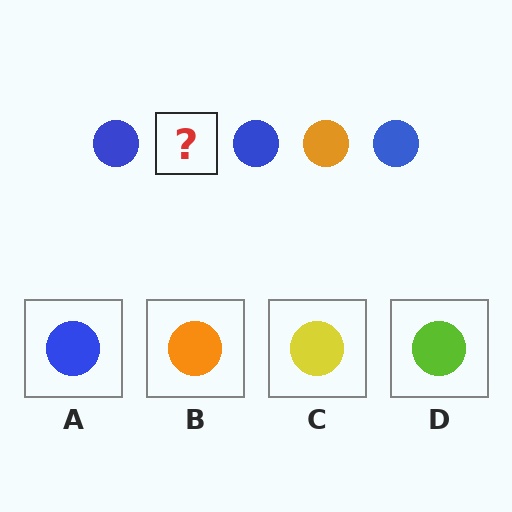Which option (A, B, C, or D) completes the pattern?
B.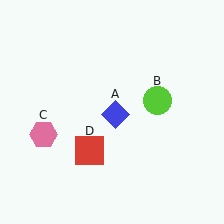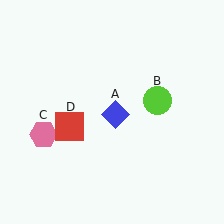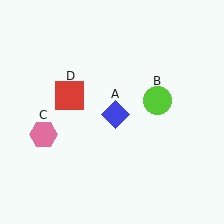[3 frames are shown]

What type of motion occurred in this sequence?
The red square (object D) rotated clockwise around the center of the scene.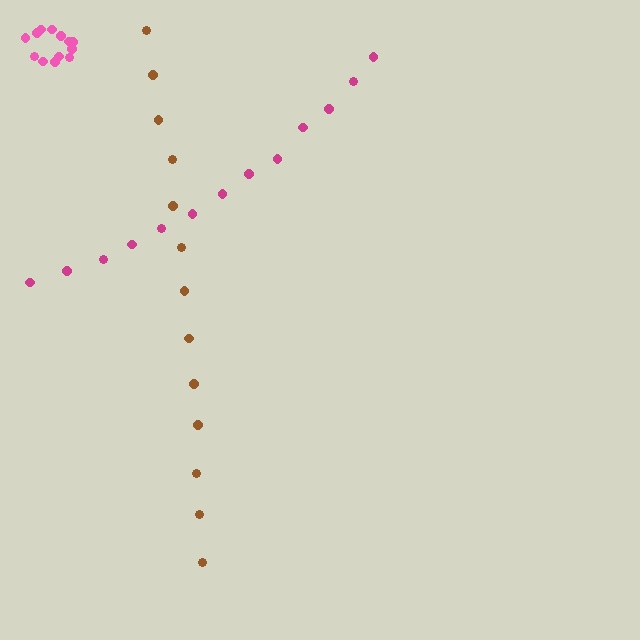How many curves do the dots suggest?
There are 3 distinct paths.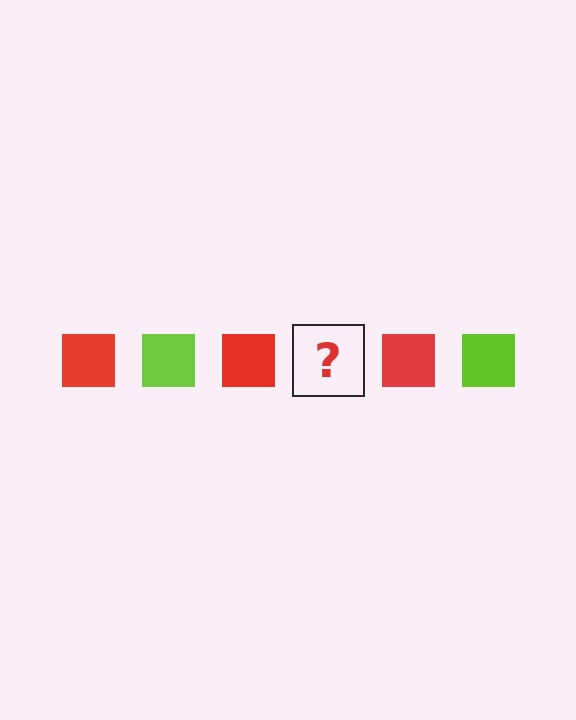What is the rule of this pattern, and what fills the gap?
The rule is that the pattern cycles through red, lime squares. The gap should be filled with a lime square.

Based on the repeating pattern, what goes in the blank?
The blank should be a lime square.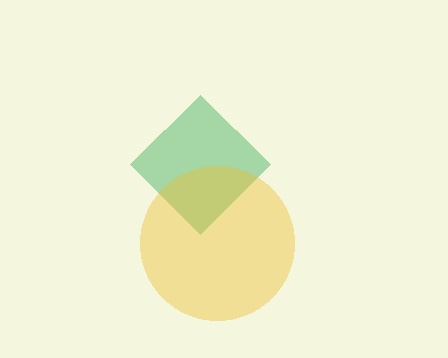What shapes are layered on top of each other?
The layered shapes are: a green diamond, a yellow circle.